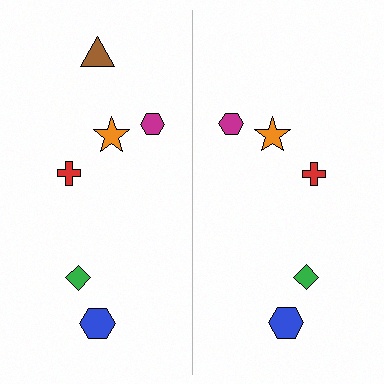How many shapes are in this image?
There are 11 shapes in this image.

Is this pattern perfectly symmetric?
No, the pattern is not perfectly symmetric. A brown triangle is missing from the right side.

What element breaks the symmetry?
A brown triangle is missing from the right side.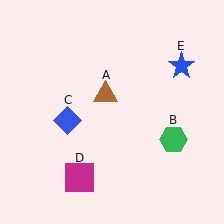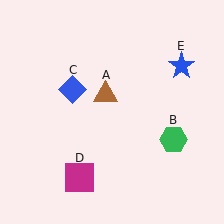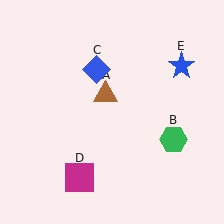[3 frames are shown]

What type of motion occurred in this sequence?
The blue diamond (object C) rotated clockwise around the center of the scene.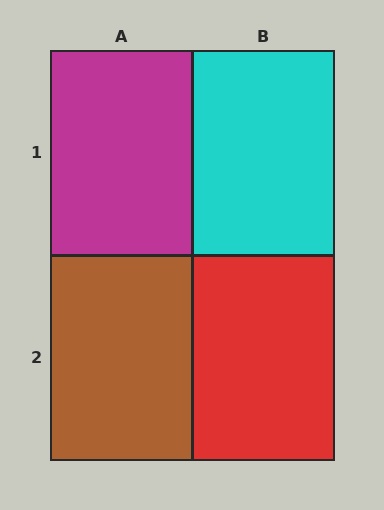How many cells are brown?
1 cell is brown.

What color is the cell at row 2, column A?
Brown.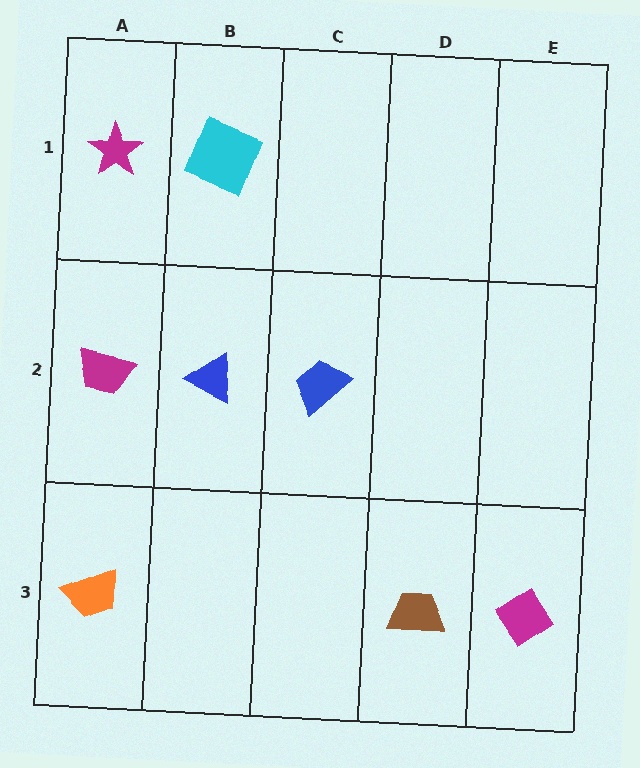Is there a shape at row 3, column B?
No, that cell is empty.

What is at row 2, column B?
A blue triangle.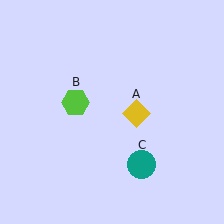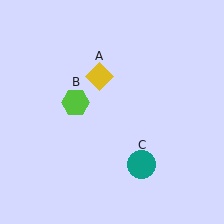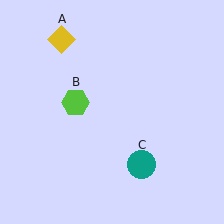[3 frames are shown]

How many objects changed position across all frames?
1 object changed position: yellow diamond (object A).